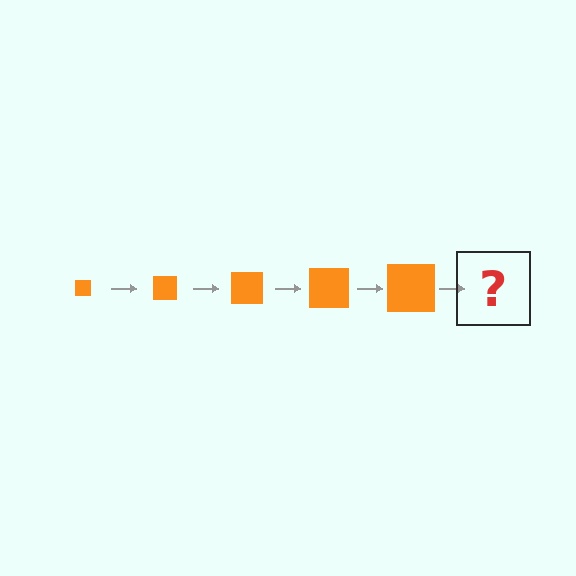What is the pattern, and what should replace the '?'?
The pattern is that the square gets progressively larger each step. The '?' should be an orange square, larger than the previous one.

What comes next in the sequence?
The next element should be an orange square, larger than the previous one.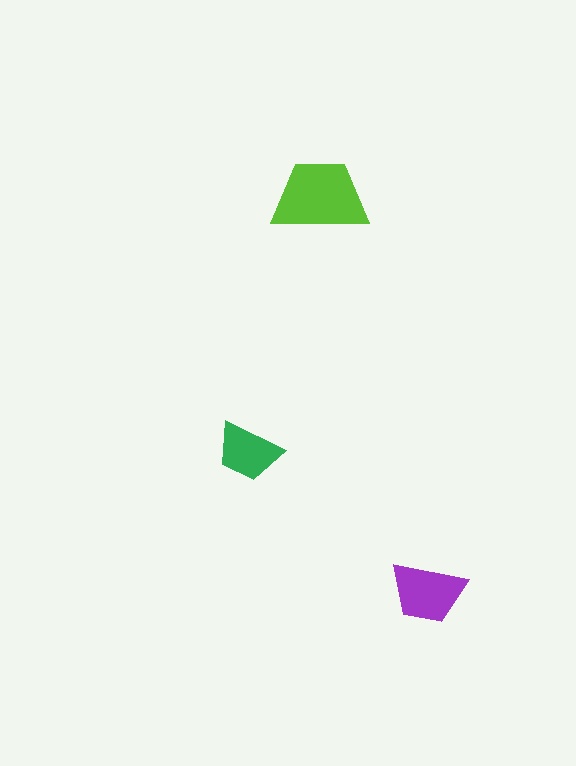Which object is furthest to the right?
The purple trapezoid is rightmost.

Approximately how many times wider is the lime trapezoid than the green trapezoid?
About 1.5 times wider.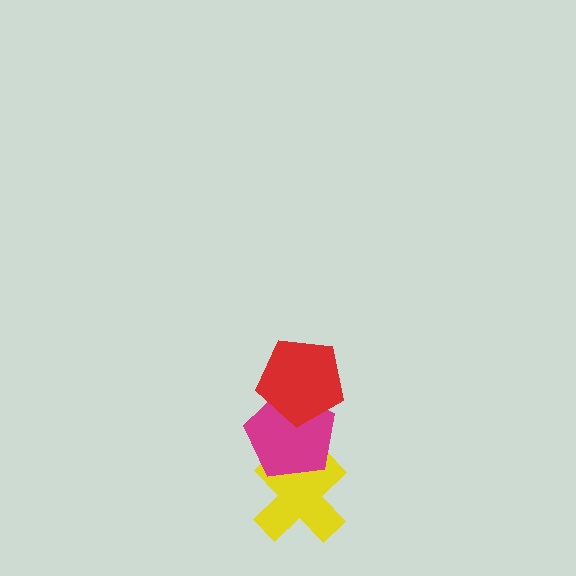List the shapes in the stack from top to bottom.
From top to bottom: the red pentagon, the magenta pentagon, the yellow cross.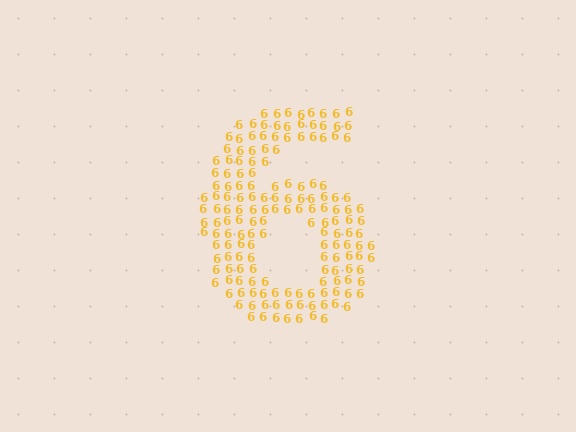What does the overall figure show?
The overall figure shows the digit 6.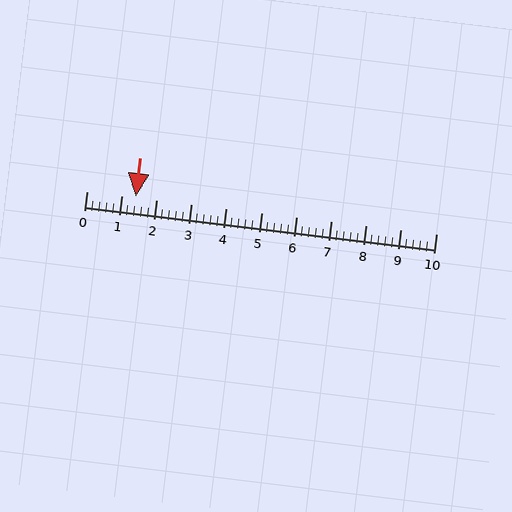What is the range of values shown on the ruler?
The ruler shows values from 0 to 10.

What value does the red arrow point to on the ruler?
The red arrow points to approximately 1.4.